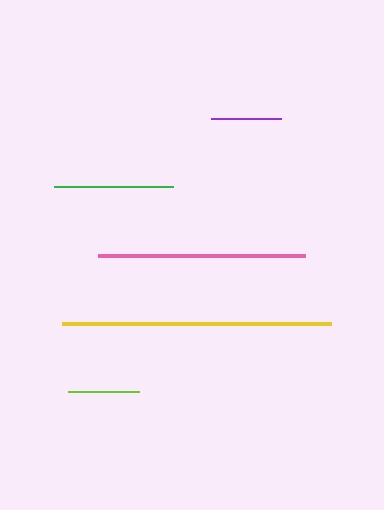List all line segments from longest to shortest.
From longest to shortest: yellow, pink, green, lime, purple.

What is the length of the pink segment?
The pink segment is approximately 208 pixels long.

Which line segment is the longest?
The yellow line is the longest at approximately 269 pixels.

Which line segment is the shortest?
The purple line is the shortest at approximately 71 pixels.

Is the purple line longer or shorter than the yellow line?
The yellow line is longer than the purple line.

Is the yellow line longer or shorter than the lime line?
The yellow line is longer than the lime line.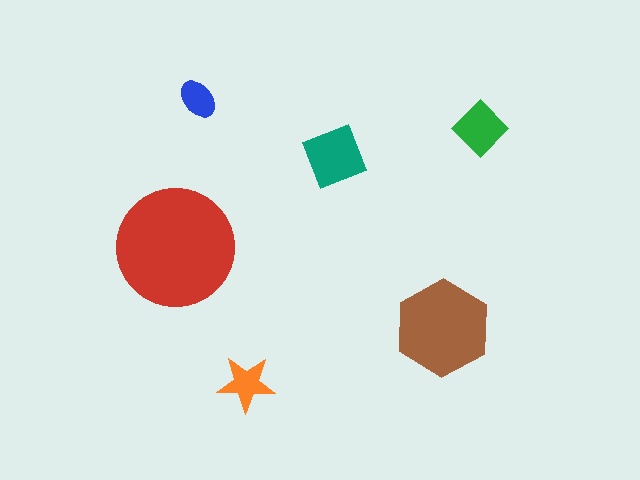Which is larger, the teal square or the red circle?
The red circle.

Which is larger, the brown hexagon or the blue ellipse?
The brown hexagon.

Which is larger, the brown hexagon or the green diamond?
The brown hexagon.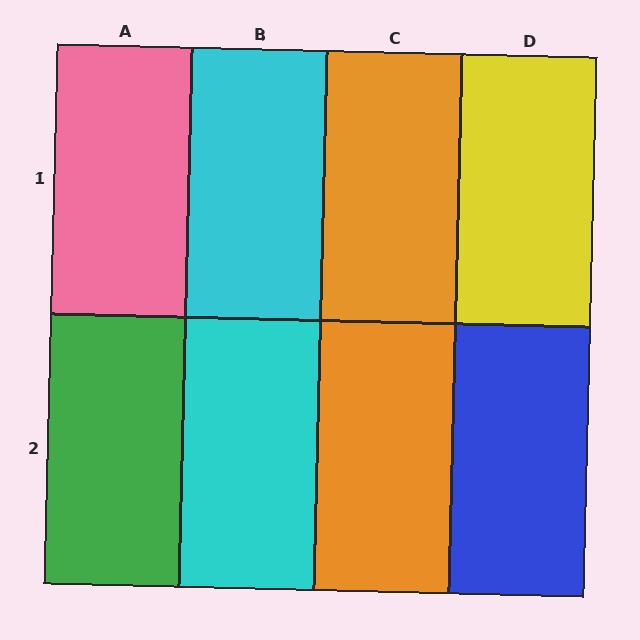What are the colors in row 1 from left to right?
Pink, cyan, orange, yellow.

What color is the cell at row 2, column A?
Green.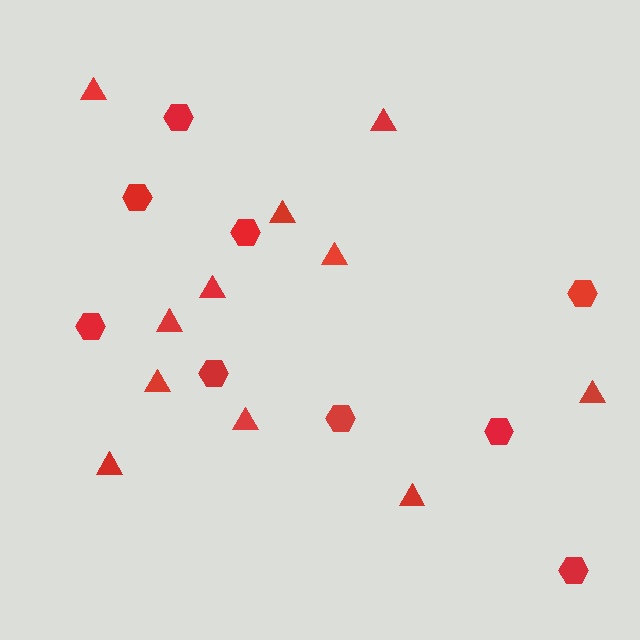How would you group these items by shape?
There are 2 groups: one group of triangles (11) and one group of hexagons (9).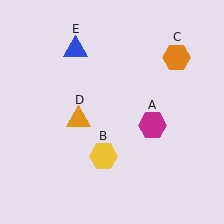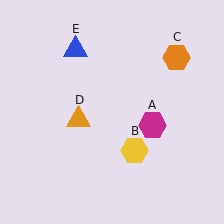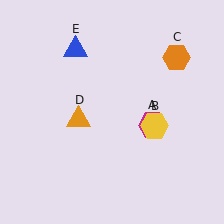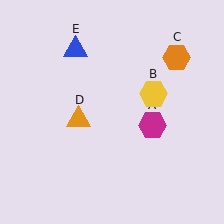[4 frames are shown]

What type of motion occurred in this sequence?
The yellow hexagon (object B) rotated counterclockwise around the center of the scene.